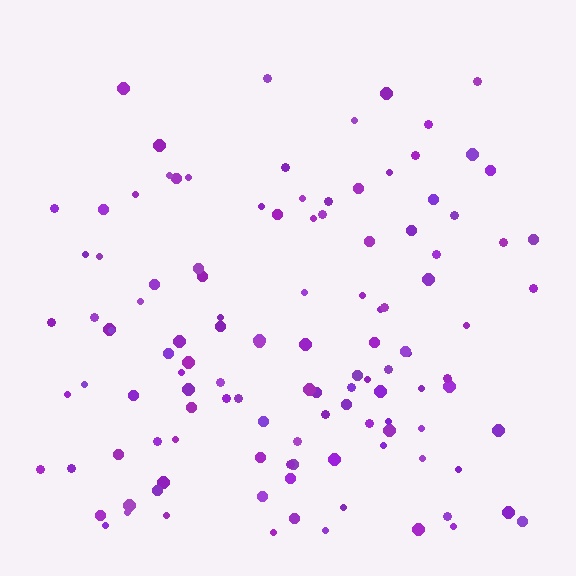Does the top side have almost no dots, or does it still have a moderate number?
Still a moderate number, just noticeably fewer than the bottom.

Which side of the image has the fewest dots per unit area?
The top.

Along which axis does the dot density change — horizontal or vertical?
Vertical.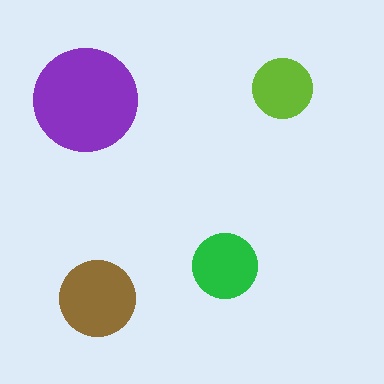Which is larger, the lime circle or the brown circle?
The brown one.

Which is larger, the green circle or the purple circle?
The purple one.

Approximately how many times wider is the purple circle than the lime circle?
About 1.5 times wider.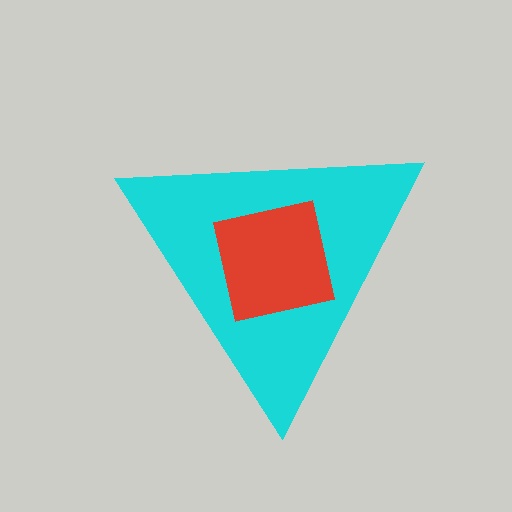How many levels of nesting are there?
2.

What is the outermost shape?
The cyan triangle.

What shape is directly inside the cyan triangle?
The red square.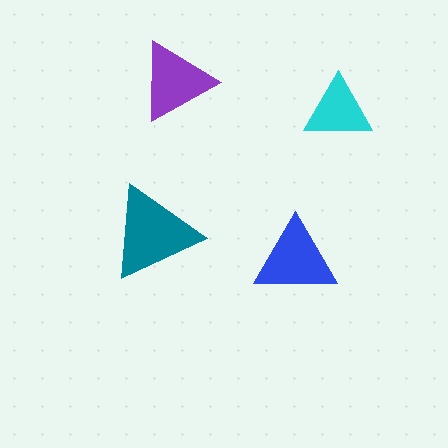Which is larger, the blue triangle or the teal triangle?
The teal one.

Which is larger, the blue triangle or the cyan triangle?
The blue one.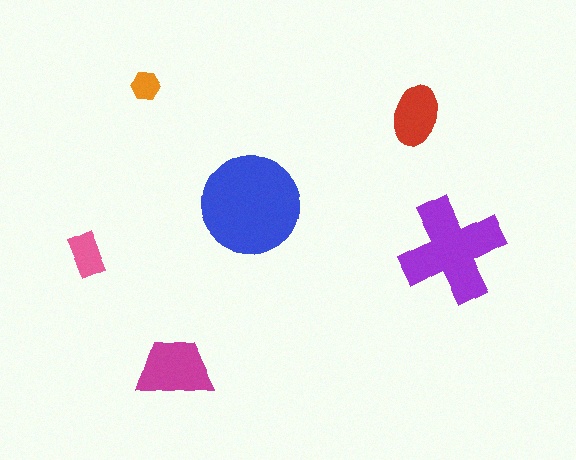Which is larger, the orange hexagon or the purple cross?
The purple cross.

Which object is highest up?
The orange hexagon is topmost.